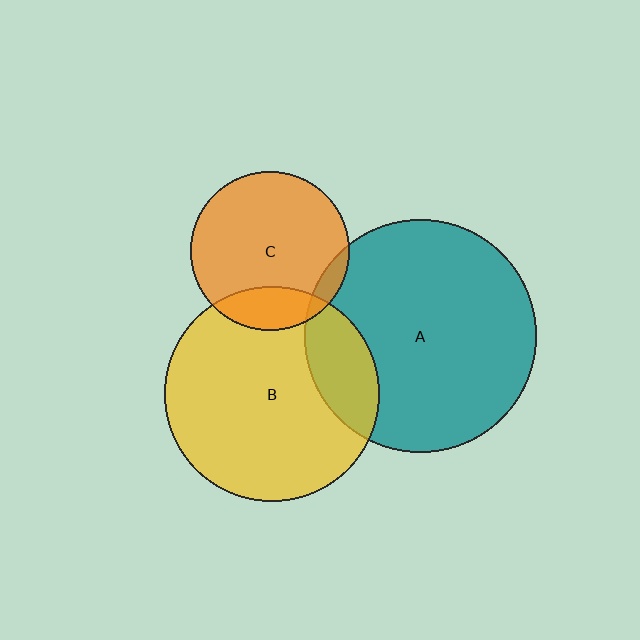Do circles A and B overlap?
Yes.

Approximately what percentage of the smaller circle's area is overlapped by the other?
Approximately 20%.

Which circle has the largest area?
Circle A (teal).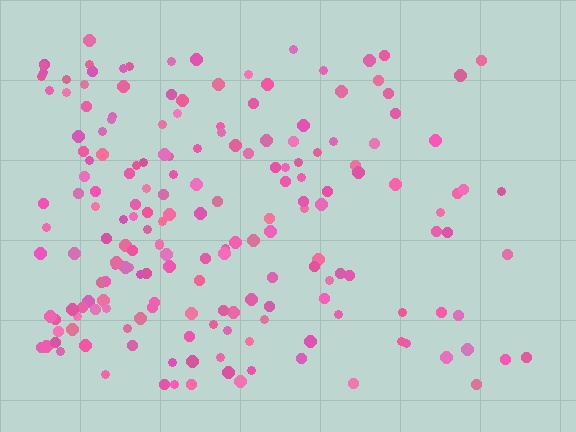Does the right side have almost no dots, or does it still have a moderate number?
Still a moderate number, just noticeably fewer than the left.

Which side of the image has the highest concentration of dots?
The left.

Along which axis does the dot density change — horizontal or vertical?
Horizontal.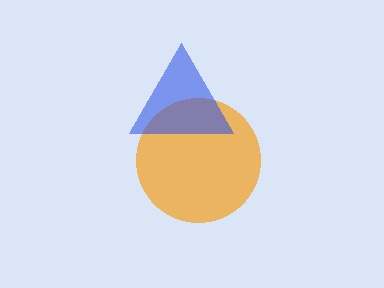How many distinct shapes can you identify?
There are 2 distinct shapes: an orange circle, a blue triangle.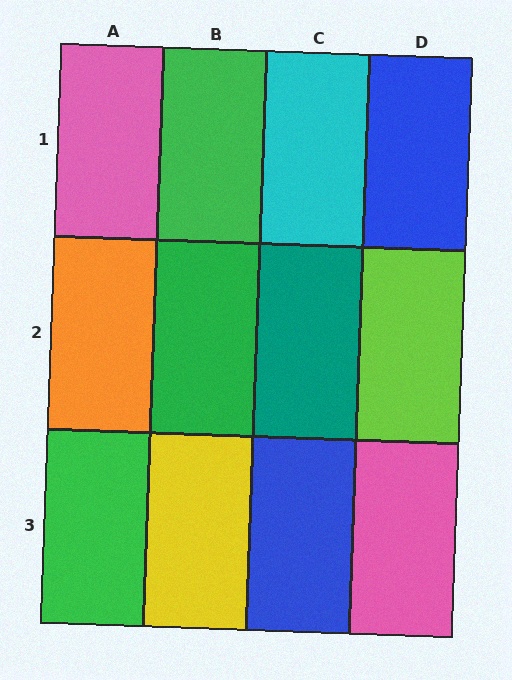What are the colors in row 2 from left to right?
Orange, green, teal, lime.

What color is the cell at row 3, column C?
Blue.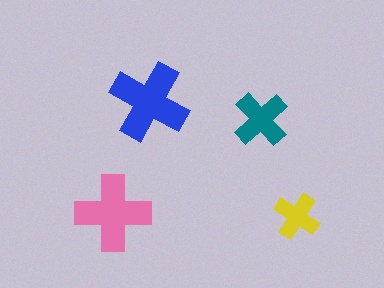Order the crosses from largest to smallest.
the blue one, the pink one, the teal one, the yellow one.